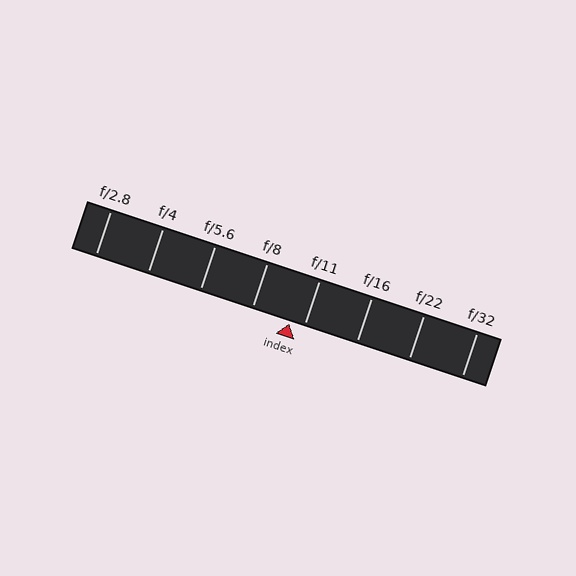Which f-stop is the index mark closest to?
The index mark is closest to f/11.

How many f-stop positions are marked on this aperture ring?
There are 8 f-stop positions marked.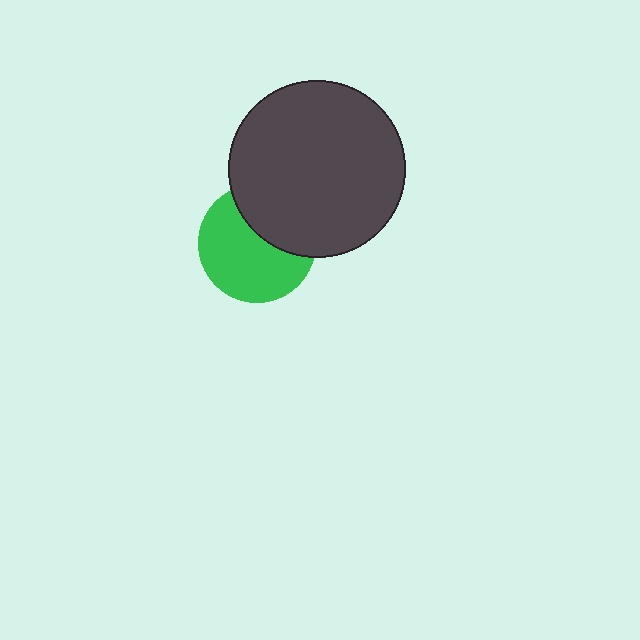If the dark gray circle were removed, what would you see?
You would see the complete green circle.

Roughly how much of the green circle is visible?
About half of it is visible (roughly 64%).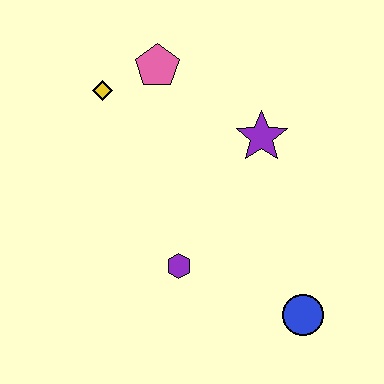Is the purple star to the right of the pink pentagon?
Yes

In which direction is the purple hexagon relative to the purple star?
The purple hexagon is below the purple star.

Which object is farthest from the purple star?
The blue circle is farthest from the purple star.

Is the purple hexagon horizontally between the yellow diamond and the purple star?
Yes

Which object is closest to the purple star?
The pink pentagon is closest to the purple star.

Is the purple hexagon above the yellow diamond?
No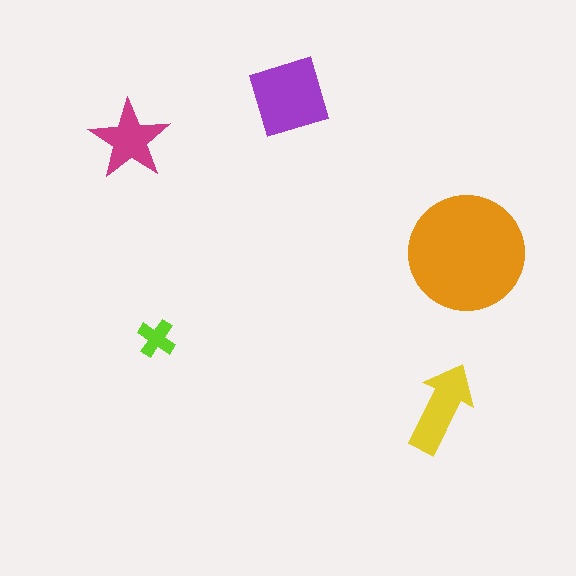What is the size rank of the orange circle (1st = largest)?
1st.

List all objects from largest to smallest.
The orange circle, the purple diamond, the yellow arrow, the magenta star, the lime cross.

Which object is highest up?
The purple diamond is topmost.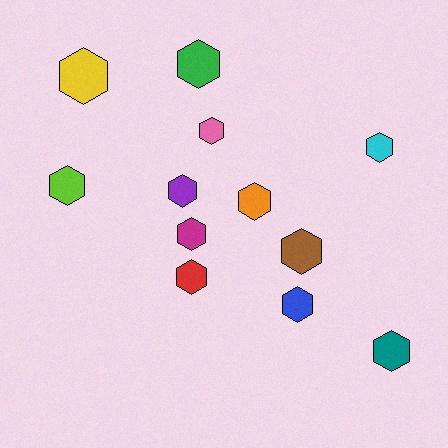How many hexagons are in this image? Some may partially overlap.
There are 12 hexagons.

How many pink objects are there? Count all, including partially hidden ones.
There is 1 pink object.